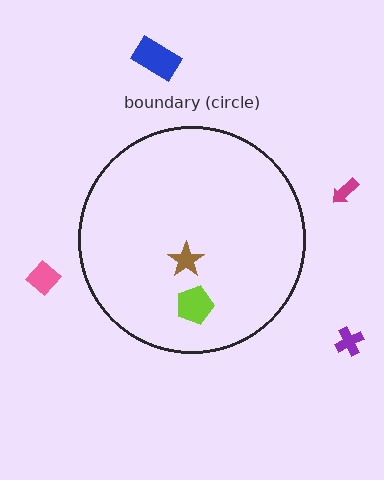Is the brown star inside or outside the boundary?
Inside.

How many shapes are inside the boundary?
2 inside, 4 outside.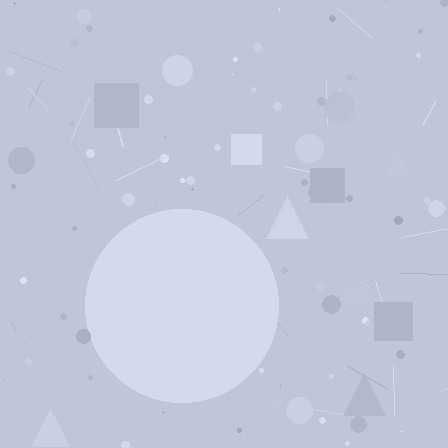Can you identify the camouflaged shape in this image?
The camouflaged shape is a circle.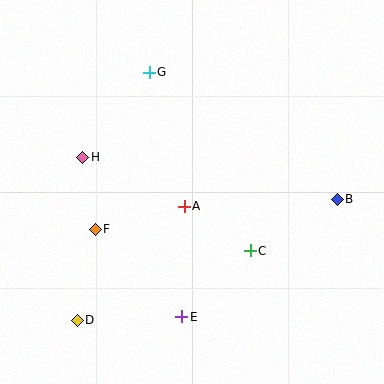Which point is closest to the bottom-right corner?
Point C is closest to the bottom-right corner.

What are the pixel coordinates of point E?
Point E is at (182, 317).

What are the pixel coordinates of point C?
Point C is at (250, 251).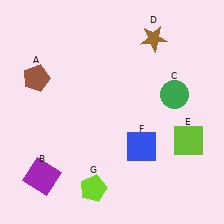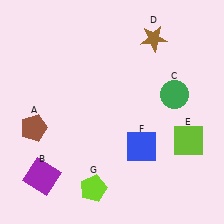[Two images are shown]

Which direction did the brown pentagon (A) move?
The brown pentagon (A) moved down.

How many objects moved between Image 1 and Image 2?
1 object moved between the two images.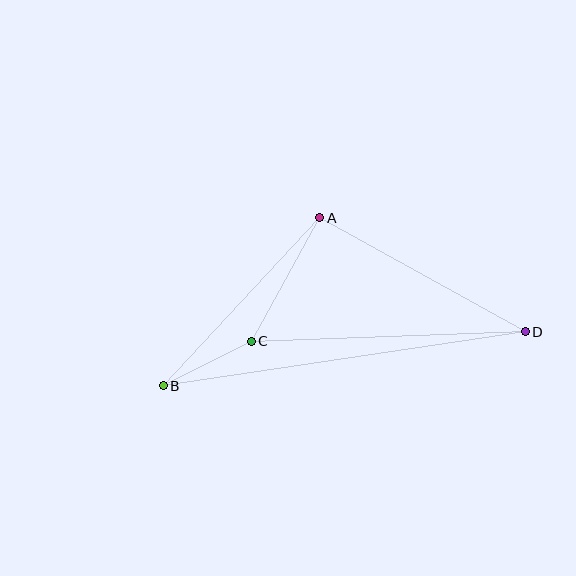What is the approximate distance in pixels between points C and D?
The distance between C and D is approximately 274 pixels.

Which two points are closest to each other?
Points B and C are closest to each other.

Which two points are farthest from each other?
Points B and D are farthest from each other.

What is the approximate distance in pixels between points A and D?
The distance between A and D is approximately 235 pixels.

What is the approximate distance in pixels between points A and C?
The distance between A and C is approximately 141 pixels.